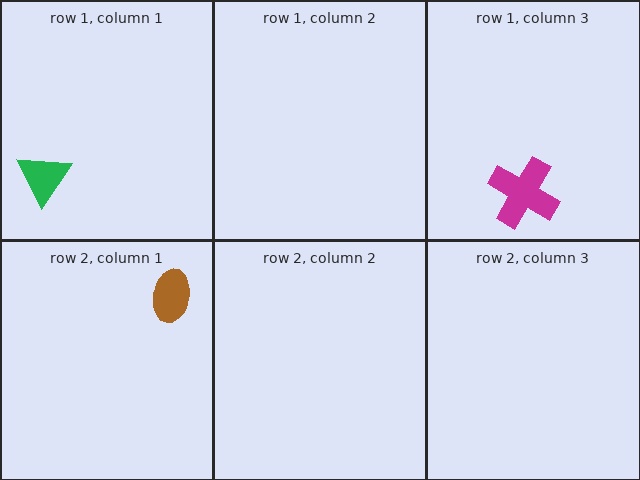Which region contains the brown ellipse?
The row 2, column 1 region.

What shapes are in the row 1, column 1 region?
The green triangle.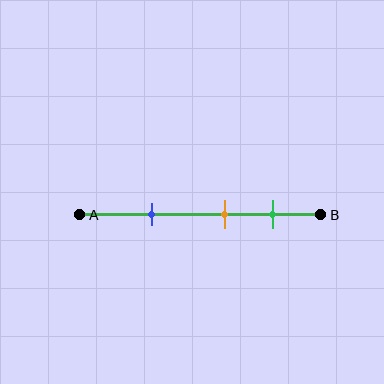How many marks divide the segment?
There are 3 marks dividing the segment.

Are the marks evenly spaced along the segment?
Yes, the marks are approximately evenly spaced.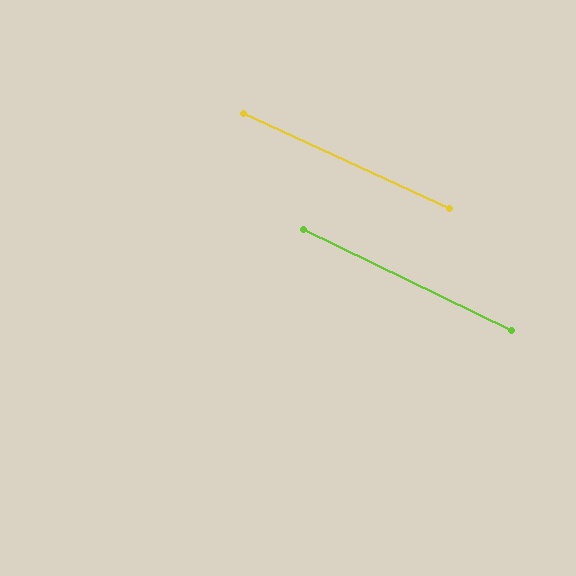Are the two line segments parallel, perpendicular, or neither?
Parallel — their directions differ by only 1.0°.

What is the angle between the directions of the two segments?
Approximately 1 degree.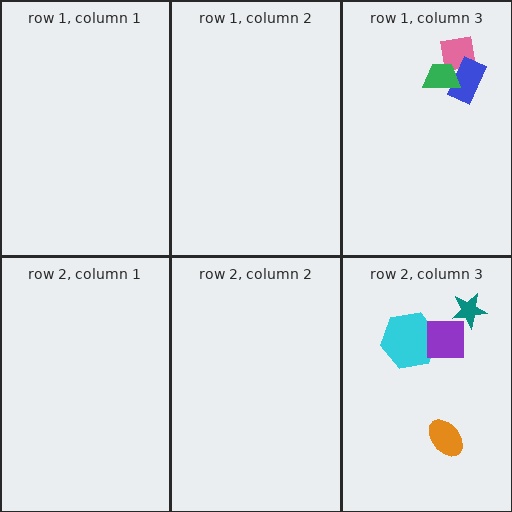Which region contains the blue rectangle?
The row 1, column 3 region.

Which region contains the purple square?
The row 2, column 3 region.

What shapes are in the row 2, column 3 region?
The teal star, the cyan hexagon, the orange ellipse, the purple square.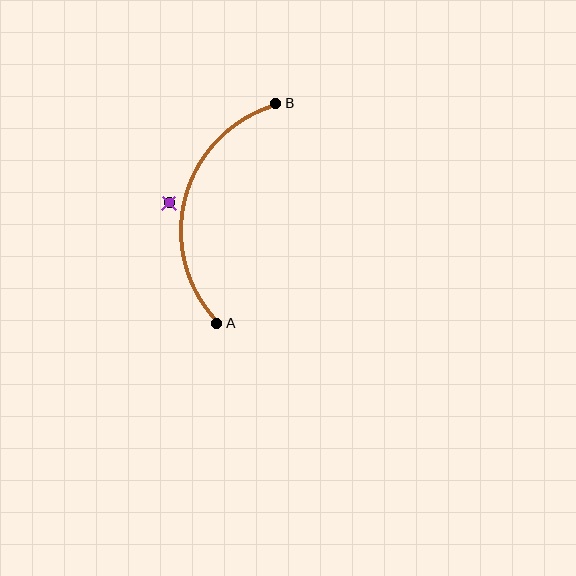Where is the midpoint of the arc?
The arc midpoint is the point on the curve farthest from the straight line joining A and B. It sits to the left of that line.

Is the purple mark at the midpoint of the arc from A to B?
No — the purple mark does not lie on the arc at all. It sits slightly outside the curve.